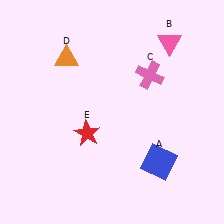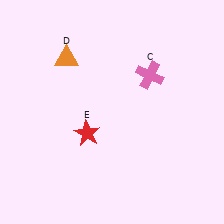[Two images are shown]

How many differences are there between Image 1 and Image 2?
There are 2 differences between the two images.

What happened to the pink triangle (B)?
The pink triangle (B) was removed in Image 2. It was in the top-right area of Image 1.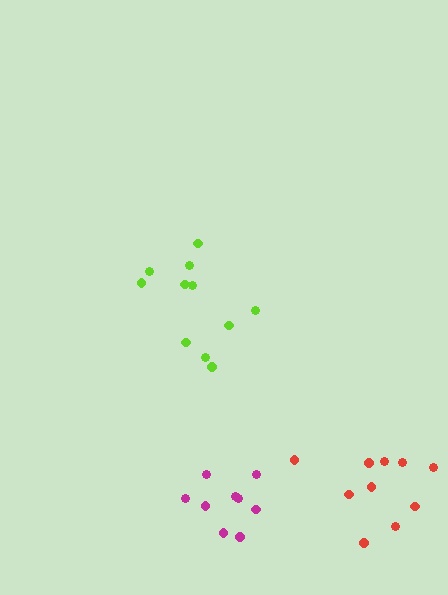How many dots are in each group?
Group 1: 9 dots, Group 2: 10 dots, Group 3: 11 dots (30 total).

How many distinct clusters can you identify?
There are 3 distinct clusters.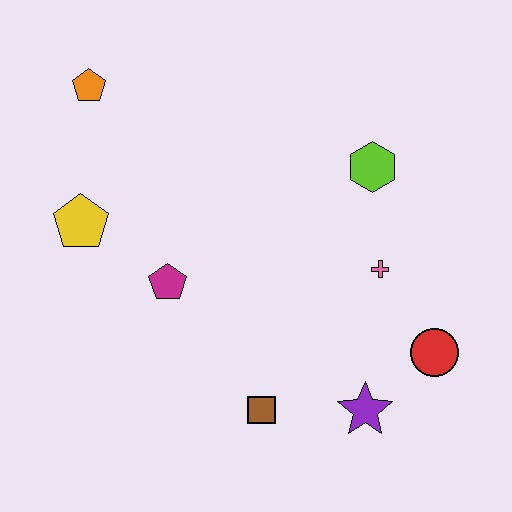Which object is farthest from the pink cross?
The orange pentagon is farthest from the pink cross.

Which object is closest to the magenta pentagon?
The yellow pentagon is closest to the magenta pentagon.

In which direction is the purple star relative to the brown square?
The purple star is to the right of the brown square.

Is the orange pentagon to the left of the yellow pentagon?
No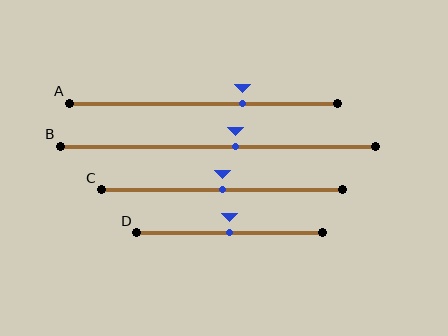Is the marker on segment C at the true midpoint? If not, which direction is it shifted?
Yes, the marker on segment C is at the true midpoint.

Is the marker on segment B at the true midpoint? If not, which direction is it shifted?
No, the marker on segment B is shifted to the right by about 6% of the segment length.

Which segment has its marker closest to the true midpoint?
Segment C has its marker closest to the true midpoint.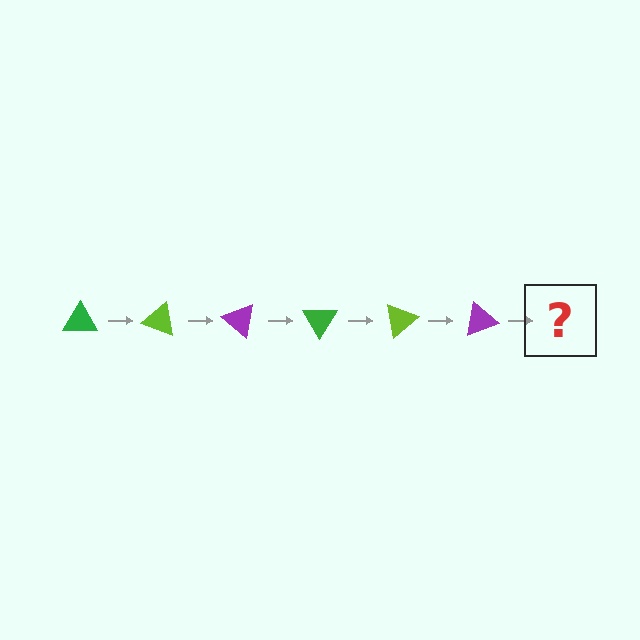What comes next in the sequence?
The next element should be a green triangle, rotated 120 degrees from the start.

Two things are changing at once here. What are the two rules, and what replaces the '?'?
The two rules are that it rotates 20 degrees each step and the color cycles through green, lime, and purple. The '?' should be a green triangle, rotated 120 degrees from the start.